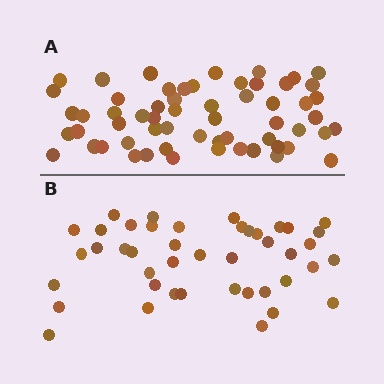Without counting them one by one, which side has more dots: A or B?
Region A (the top region) has more dots.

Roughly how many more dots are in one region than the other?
Region A has approximately 15 more dots than region B.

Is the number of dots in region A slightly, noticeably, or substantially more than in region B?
Region A has noticeably more, but not dramatically so. The ratio is roughly 1.4 to 1.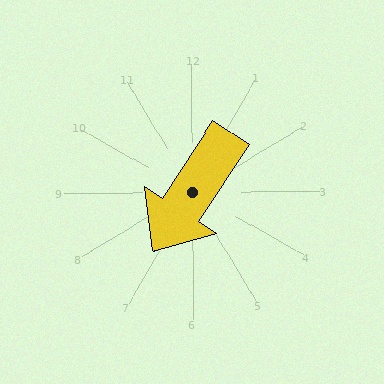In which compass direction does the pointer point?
Southwest.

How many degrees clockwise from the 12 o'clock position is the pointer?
Approximately 213 degrees.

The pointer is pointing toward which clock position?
Roughly 7 o'clock.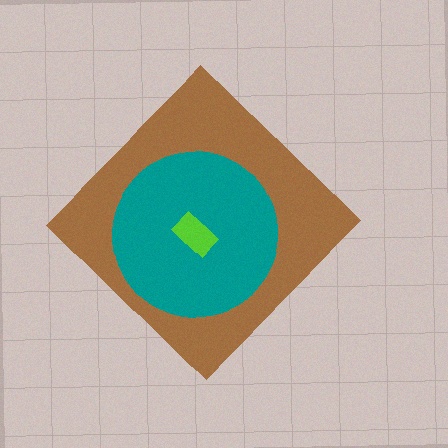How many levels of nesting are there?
3.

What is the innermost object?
The lime rectangle.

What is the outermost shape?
The brown diamond.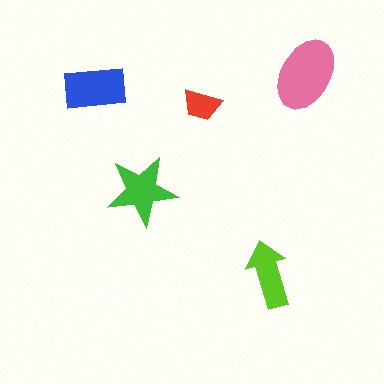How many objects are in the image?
There are 5 objects in the image.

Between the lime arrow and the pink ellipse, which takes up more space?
The pink ellipse.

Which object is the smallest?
The red trapezoid.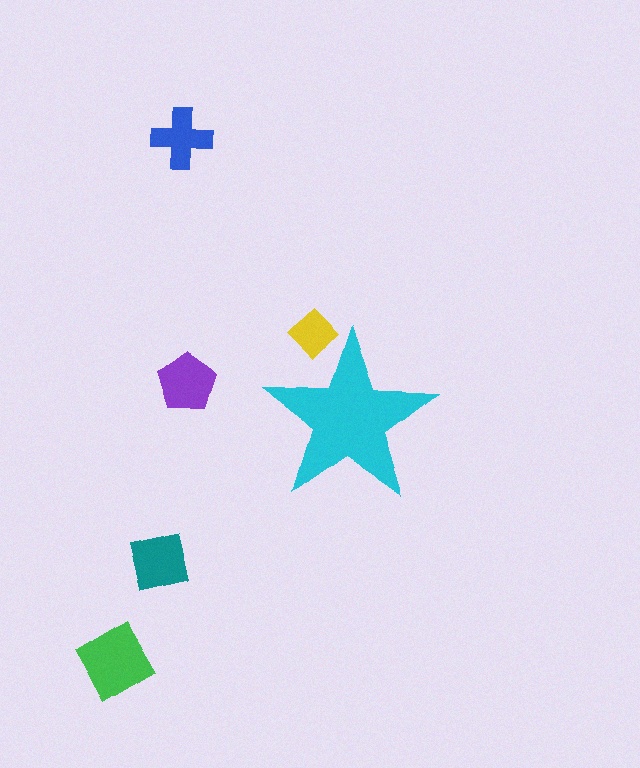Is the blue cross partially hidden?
No, the blue cross is fully visible.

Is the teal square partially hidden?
No, the teal square is fully visible.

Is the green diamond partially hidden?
No, the green diamond is fully visible.